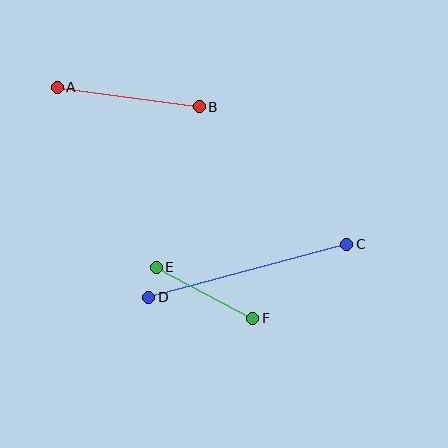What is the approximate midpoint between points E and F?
The midpoint is at approximately (204, 293) pixels.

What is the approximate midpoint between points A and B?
The midpoint is at approximately (128, 97) pixels.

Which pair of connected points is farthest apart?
Points C and D are farthest apart.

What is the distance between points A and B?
The distance is approximately 144 pixels.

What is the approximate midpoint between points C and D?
The midpoint is at approximately (248, 271) pixels.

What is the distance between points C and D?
The distance is approximately 205 pixels.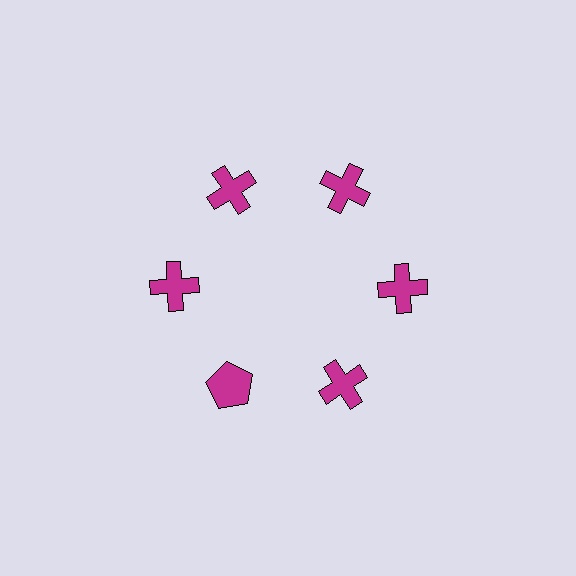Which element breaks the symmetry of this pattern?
The magenta pentagon at roughly the 7 o'clock position breaks the symmetry. All other shapes are magenta crosses.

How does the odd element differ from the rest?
It has a different shape: pentagon instead of cross.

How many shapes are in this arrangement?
There are 6 shapes arranged in a ring pattern.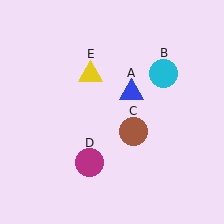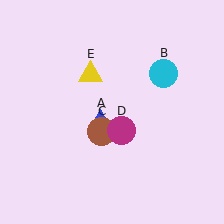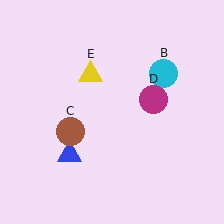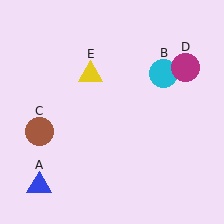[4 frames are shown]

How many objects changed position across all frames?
3 objects changed position: blue triangle (object A), brown circle (object C), magenta circle (object D).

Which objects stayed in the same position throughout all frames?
Cyan circle (object B) and yellow triangle (object E) remained stationary.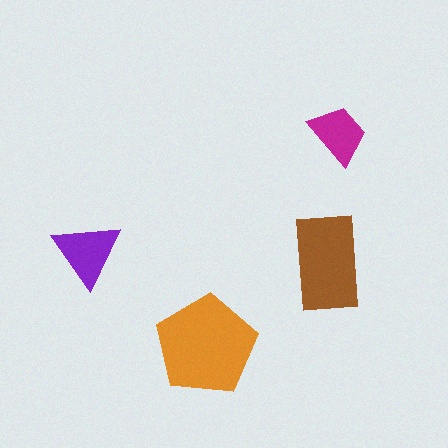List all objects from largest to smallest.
The orange pentagon, the brown rectangle, the purple triangle, the magenta trapezoid.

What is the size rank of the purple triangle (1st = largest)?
3rd.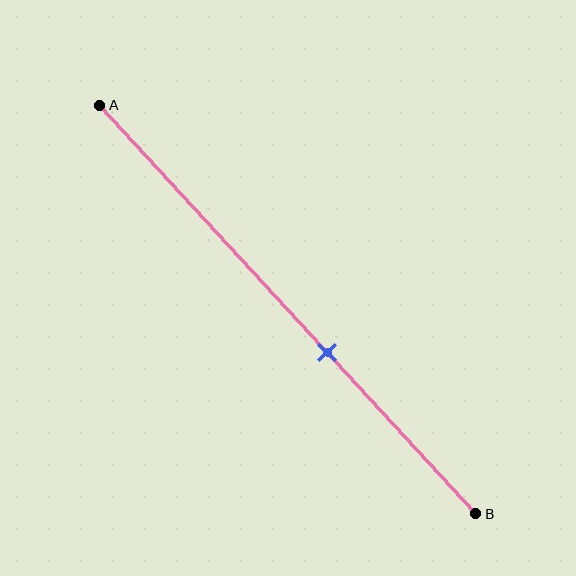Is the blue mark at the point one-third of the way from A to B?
No, the mark is at about 60% from A, not at the 33% one-third point.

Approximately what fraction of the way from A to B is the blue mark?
The blue mark is approximately 60% of the way from A to B.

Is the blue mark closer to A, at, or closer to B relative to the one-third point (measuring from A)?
The blue mark is closer to point B than the one-third point of segment AB.